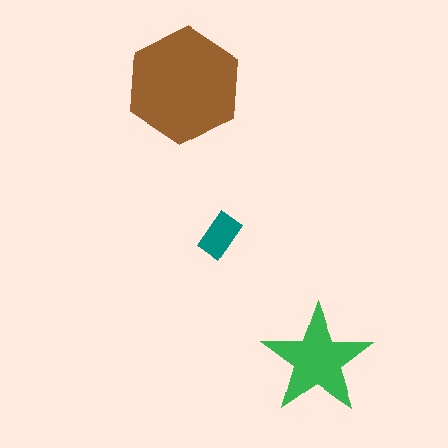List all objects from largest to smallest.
The brown hexagon, the green star, the teal rectangle.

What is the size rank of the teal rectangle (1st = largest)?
3rd.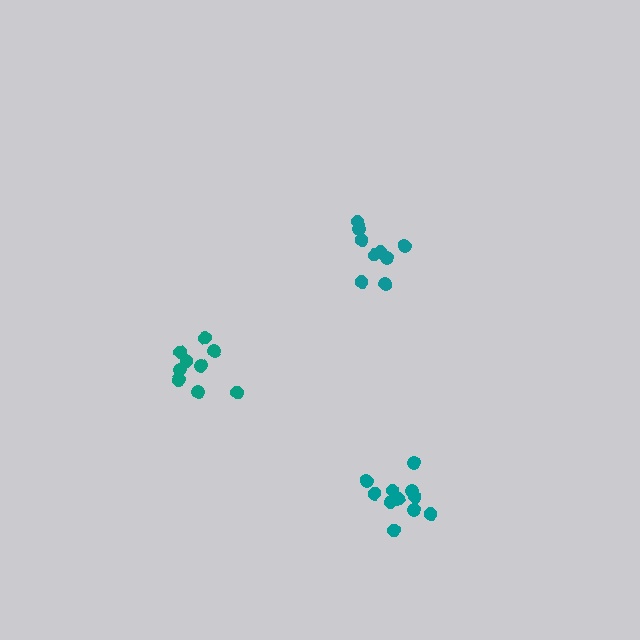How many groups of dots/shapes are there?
There are 3 groups.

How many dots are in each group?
Group 1: 11 dots, Group 2: 10 dots, Group 3: 9 dots (30 total).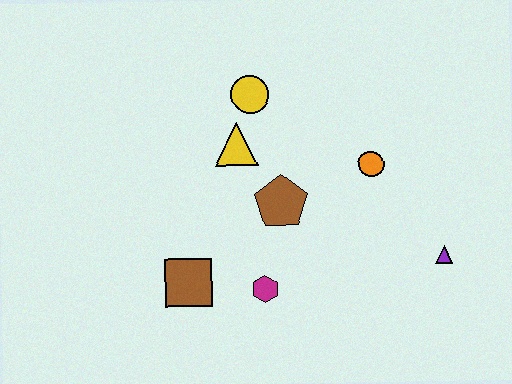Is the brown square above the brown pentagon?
No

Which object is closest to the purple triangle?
The orange circle is closest to the purple triangle.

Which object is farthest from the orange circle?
The brown square is farthest from the orange circle.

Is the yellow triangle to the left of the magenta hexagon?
Yes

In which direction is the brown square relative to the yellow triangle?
The brown square is below the yellow triangle.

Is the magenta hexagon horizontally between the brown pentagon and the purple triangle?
No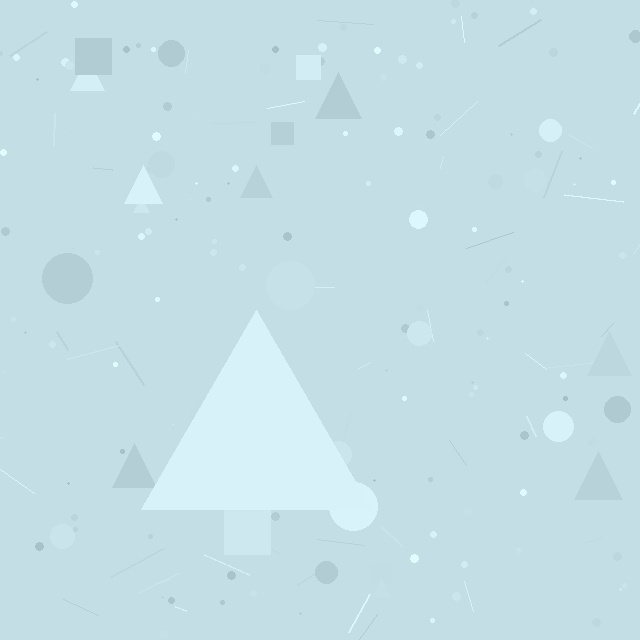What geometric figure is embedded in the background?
A triangle is embedded in the background.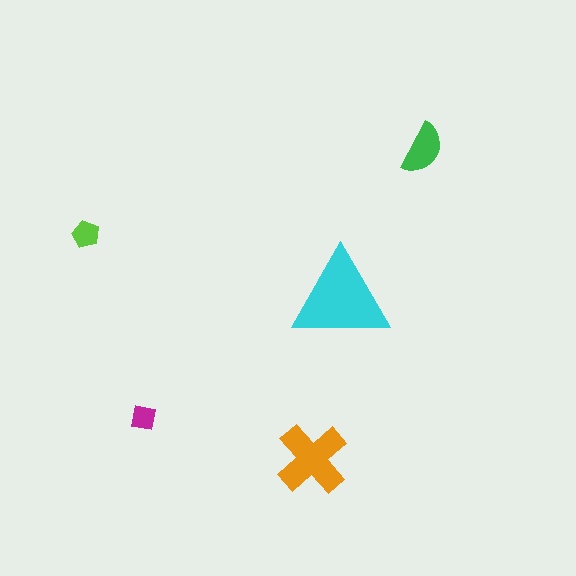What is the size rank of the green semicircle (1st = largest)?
3rd.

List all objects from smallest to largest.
The magenta square, the lime pentagon, the green semicircle, the orange cross, the cyan triangle.